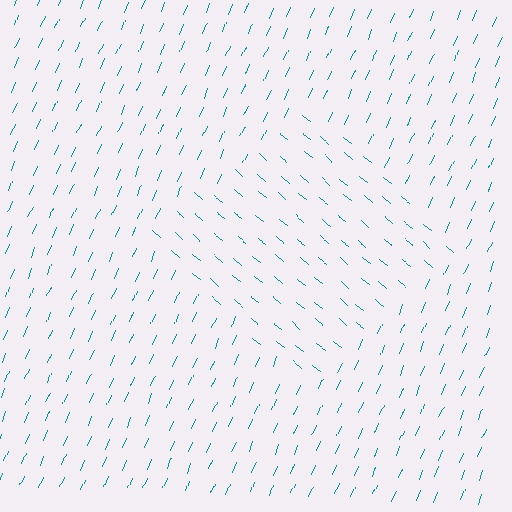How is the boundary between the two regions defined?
The boundary is defined purely by a change in line orientation (approximately 73 degrees difference). All lines are the same color and thickness.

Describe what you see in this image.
The image is filled with small teal line segments. A diamond region in the image has lines oriented differently from the surrounding lines, creating a visible texture boundary.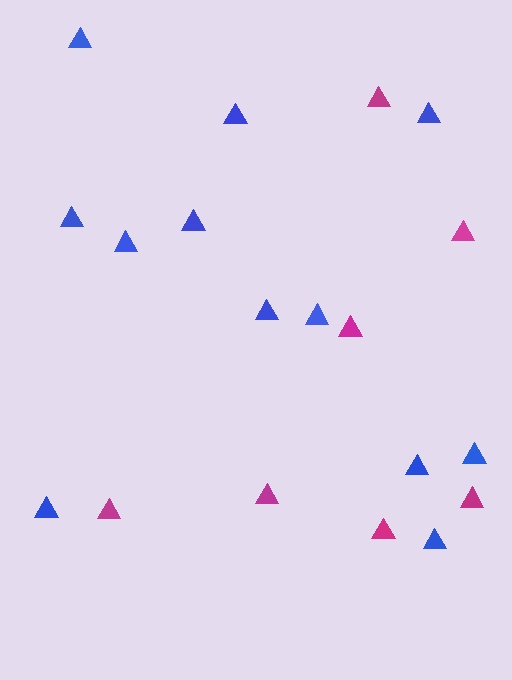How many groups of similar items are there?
There are 2 groups: one group of blue triangles (12) and one group of magenta triangles (7).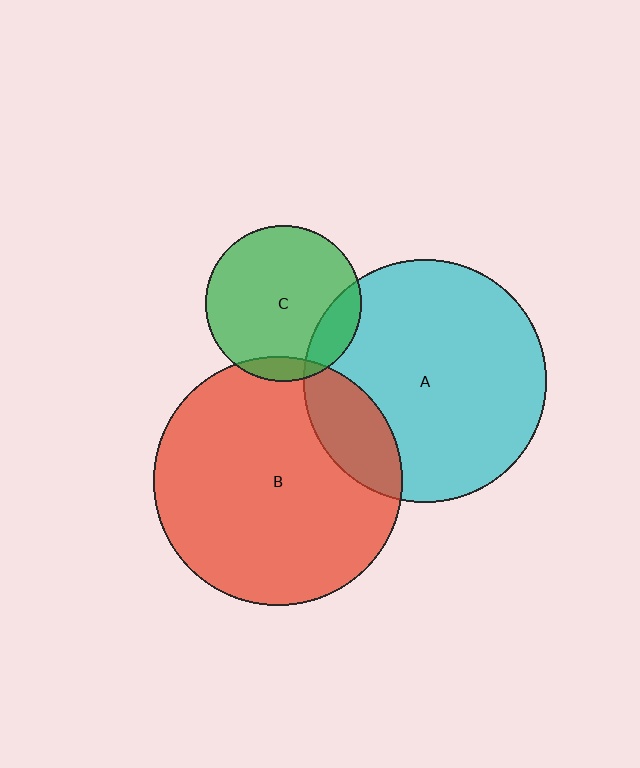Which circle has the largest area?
Circle B (red).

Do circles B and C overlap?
Yes.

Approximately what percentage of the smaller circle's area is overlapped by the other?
Approximately 10%.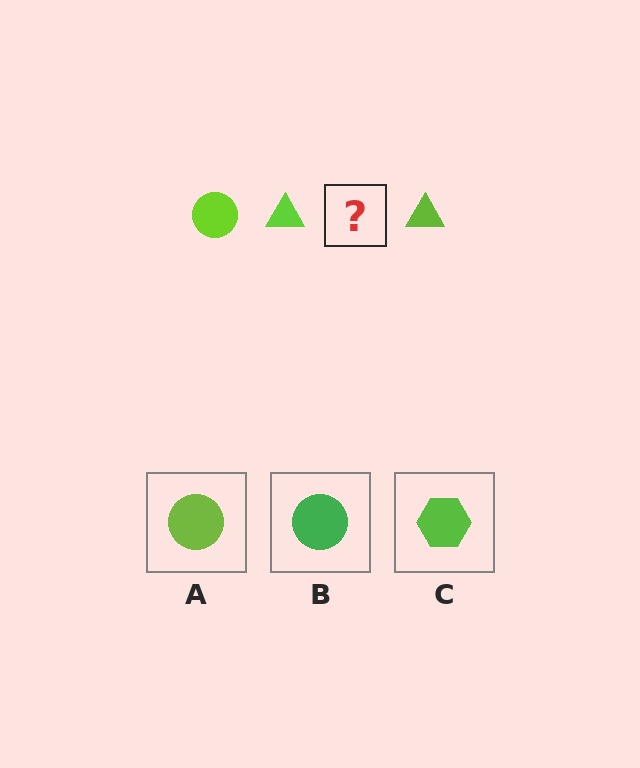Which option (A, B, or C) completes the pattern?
A.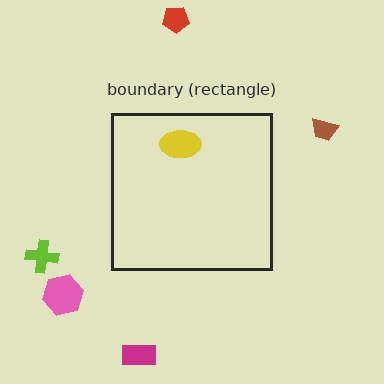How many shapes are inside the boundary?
1 inside, 5 outside.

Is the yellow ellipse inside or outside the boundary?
Inside.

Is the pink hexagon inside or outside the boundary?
Outside.